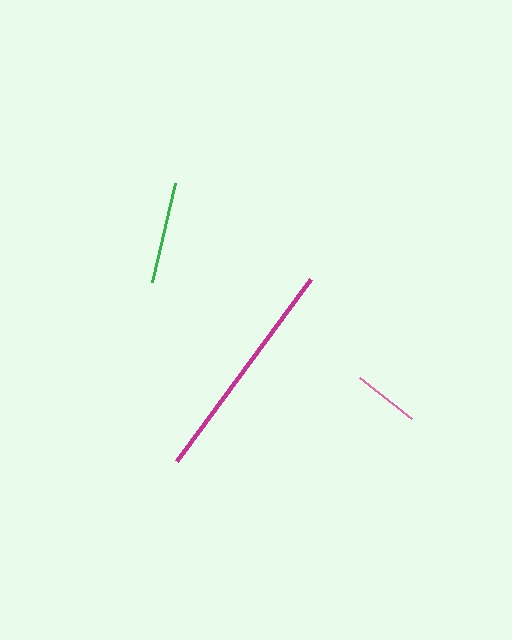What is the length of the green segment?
The green segment is approximately 101 pixels long.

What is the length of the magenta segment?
The magenta segment is approximately 226 pixels long.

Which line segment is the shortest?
The pink line is the shortest at approximately 66 pixels.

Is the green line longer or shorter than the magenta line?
The magenta line is longer than the green line.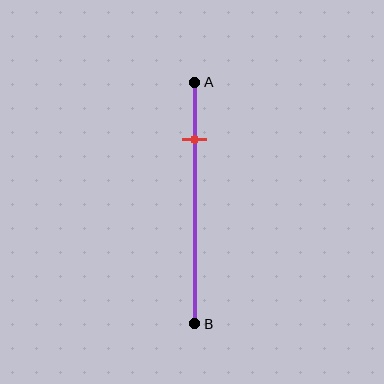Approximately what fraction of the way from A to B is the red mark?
The red mark is approximately 25% of the way from A to B.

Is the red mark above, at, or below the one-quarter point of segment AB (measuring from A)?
The red mark is approximately at the one-quarter point of segment AB.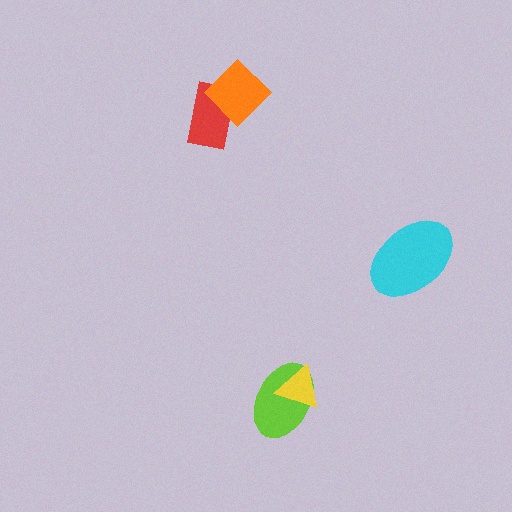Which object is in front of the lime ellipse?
The yellow triangle is in front of the lime ellipse.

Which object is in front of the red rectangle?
The orange diamond is in front of the red rectangle.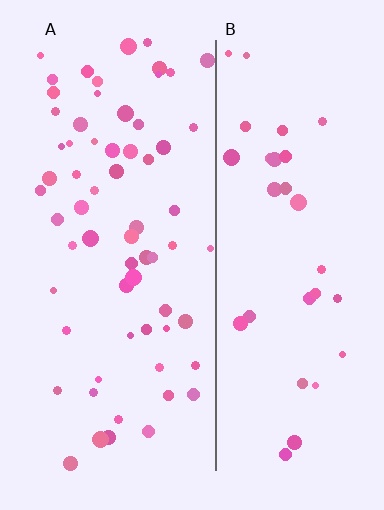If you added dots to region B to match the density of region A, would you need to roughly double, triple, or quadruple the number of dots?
Approximately double.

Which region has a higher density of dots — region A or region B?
A (the left).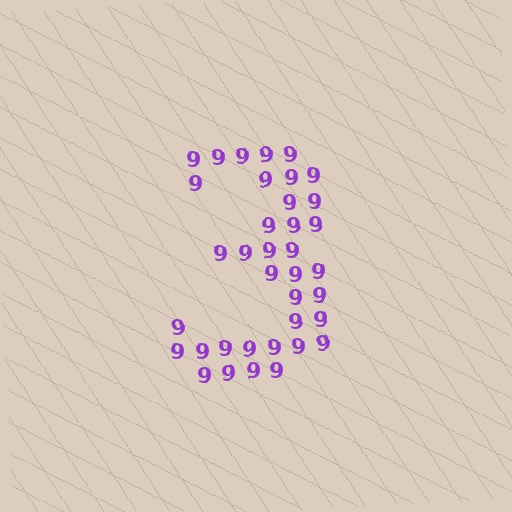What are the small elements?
The small elements are digit 9's.